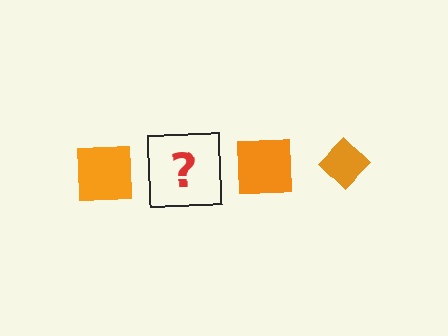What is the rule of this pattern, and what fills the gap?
The rule is that the pattern cycles through square, diamond shapes in orange. The gap should be filled with an orange diamond.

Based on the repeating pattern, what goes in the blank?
The blank should be an orange diamond.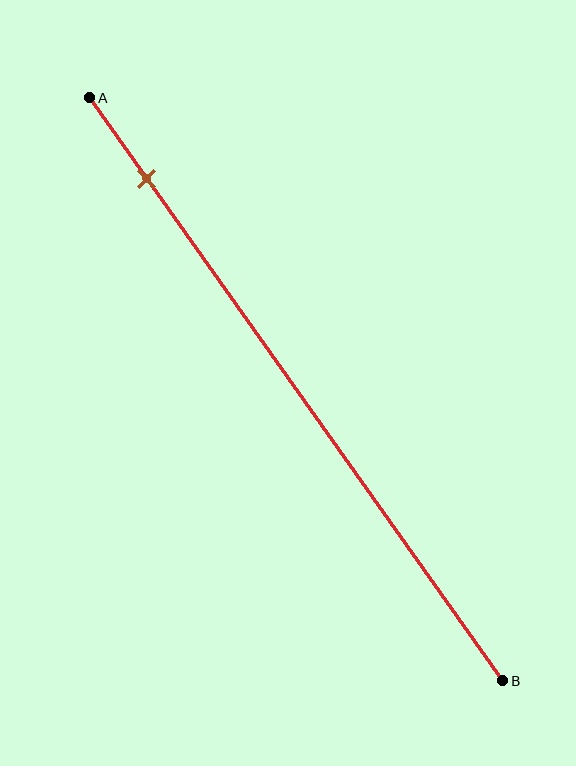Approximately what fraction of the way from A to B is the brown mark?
The brown mark is approximately 15% of the way from A to B.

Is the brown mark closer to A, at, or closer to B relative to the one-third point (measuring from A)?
The brown mark is closer to point A than the one-third point of segment AB.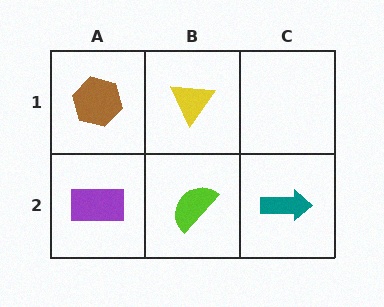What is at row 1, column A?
A brown hexagon.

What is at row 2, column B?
A lime semicircle.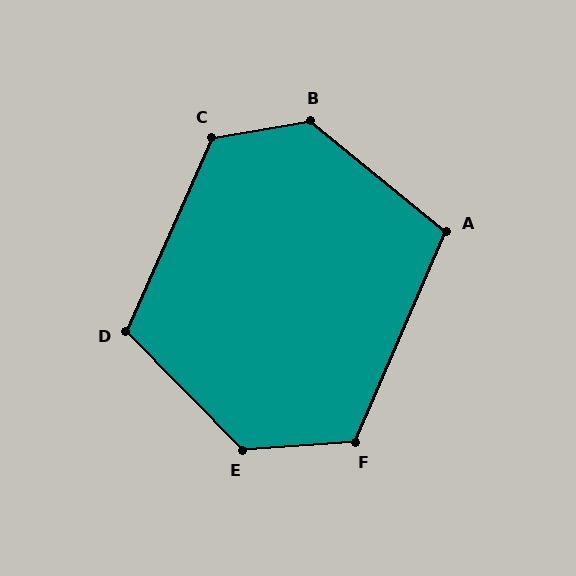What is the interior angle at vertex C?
Approximately 124 degrees (obtuse).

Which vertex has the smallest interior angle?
A, at approximately 106 degrees.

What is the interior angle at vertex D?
Approximately 111 degrees (obtuse).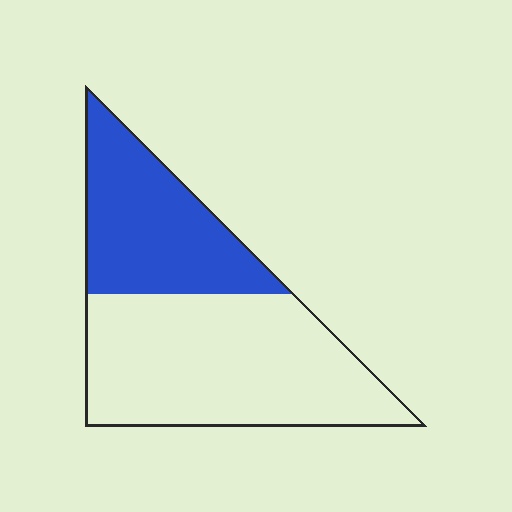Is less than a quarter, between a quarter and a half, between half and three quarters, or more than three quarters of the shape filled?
Between a quarter and a half.